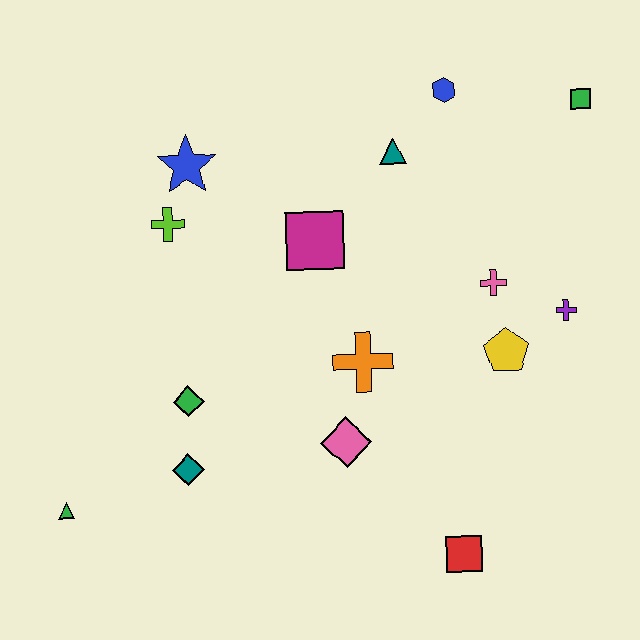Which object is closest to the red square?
The pink diamond is closest to the red square.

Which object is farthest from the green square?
The green triangle is farthest from the green square.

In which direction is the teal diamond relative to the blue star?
The teal diamond is below the blue star.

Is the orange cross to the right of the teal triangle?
No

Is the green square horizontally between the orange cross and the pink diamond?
No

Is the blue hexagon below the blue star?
No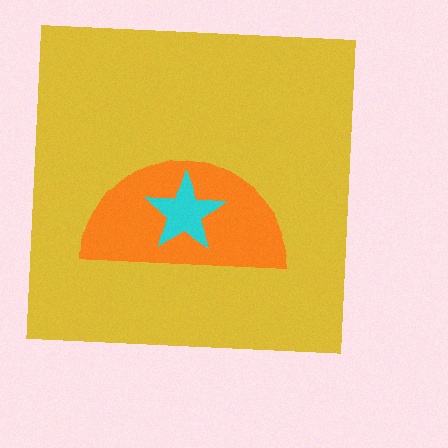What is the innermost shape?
The cyan star.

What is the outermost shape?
The yellow square.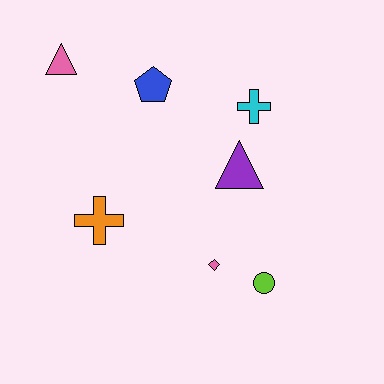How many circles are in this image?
There is 1 circle.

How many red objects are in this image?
There are no red objects.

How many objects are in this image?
There are 7 objects.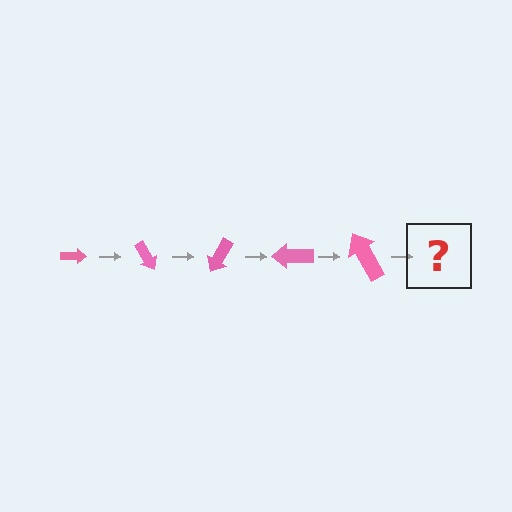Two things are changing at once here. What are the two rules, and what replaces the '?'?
The two rules are that the arrow grows larger each step and it rotates 60 degrees each step. The '?' should be an arrow, larger than the previous one and rotated 300 degrees from the start.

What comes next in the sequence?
The next element should be an arrow, larger than the previous one and rotated 300 degrees from the start.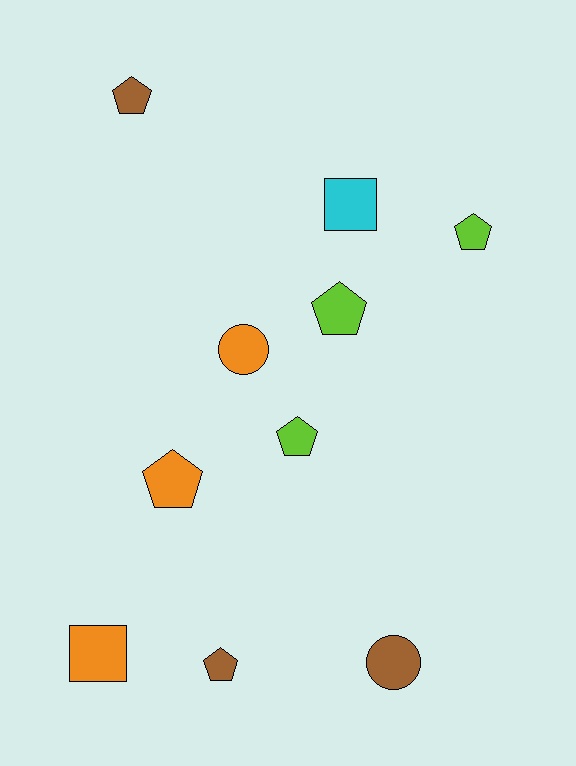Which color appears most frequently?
Brown, with 3 objects.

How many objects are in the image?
There are 10 objects.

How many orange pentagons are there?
There is 1 orange pentagon.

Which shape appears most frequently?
Pentagon, with 6 objects.